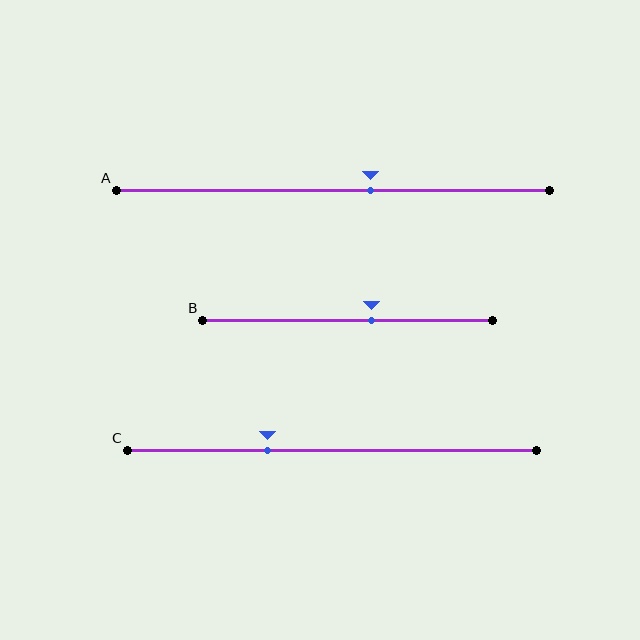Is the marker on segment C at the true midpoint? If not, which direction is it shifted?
No, the marker on segment C is shifted to the left by about 16% of the segment length.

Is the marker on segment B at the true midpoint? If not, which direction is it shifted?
No, the marker on segment B is shifted to the right by about 8% of the segment length.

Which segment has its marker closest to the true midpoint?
Segment B has its marker closest to the true midpoint.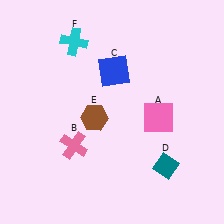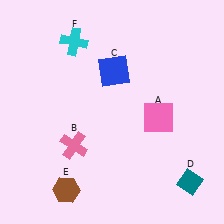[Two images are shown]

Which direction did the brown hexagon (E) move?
The brown hexagon (E) moved down.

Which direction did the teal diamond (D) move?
The teal diamond (D) moved right.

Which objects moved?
The objects that moved are: the teal diamond (D), the brown hexagon (E).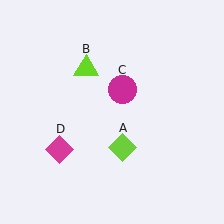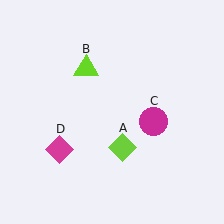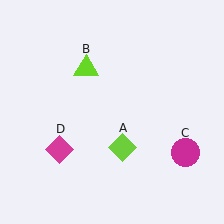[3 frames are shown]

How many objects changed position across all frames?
1 object changed position: magenta circle (object C).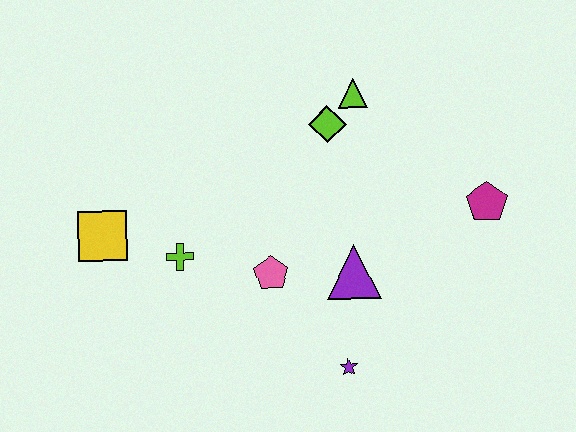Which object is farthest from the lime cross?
The magenta pentagon is farthest from the lime cross.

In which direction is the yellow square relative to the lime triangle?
The yellow square is to the left of the lime triangle.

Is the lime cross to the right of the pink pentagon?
No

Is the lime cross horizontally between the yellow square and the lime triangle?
Yes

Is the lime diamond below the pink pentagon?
No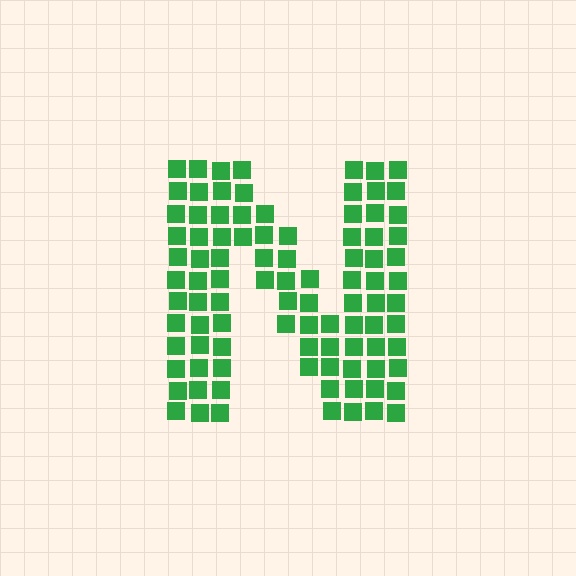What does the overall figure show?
The overall figure shows the letter N.